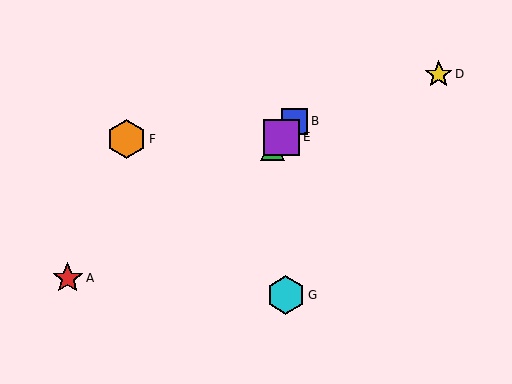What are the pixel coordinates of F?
Object F is at (127, 139).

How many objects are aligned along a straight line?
3 objects (B, C, E) are aligned along a straight line.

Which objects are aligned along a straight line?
Objects B, C, E are aligned along a straight line.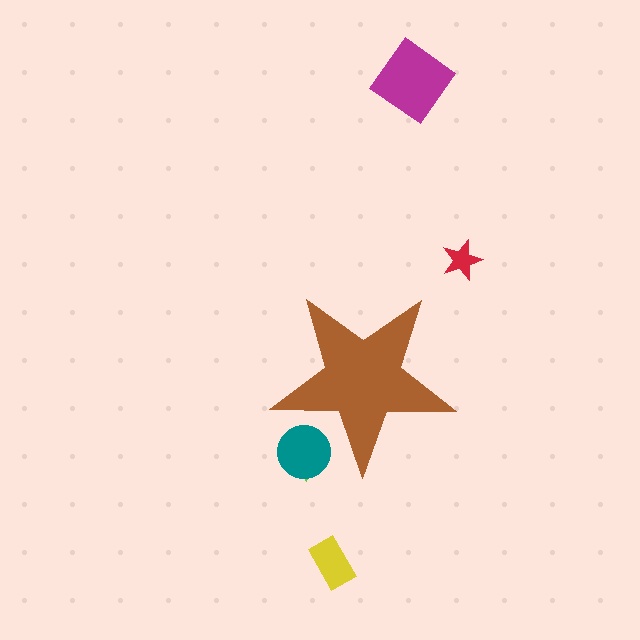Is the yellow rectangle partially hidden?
No, the yellow rectangle is fully visible.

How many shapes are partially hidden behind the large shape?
2 shapes are partially hidden.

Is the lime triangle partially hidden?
Yes, the lime triangle is partially hidden behind the brown star.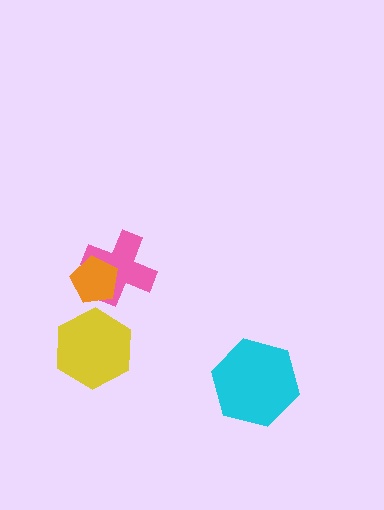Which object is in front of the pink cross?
The orange pentagon is in front of the pink cross.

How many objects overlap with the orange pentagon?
1 object overlaps with the orange pentagon.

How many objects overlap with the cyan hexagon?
0 objects overlap with the cyan hexagon.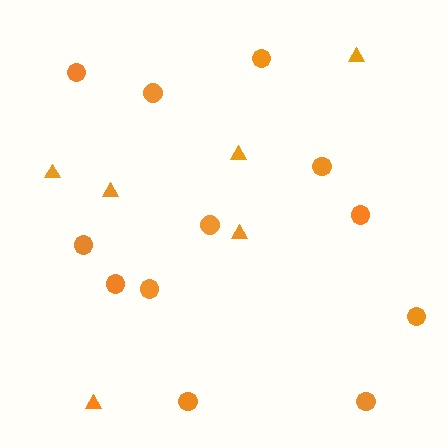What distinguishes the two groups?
There are 2 groups: one group of triangles (6) and one group of circles (12).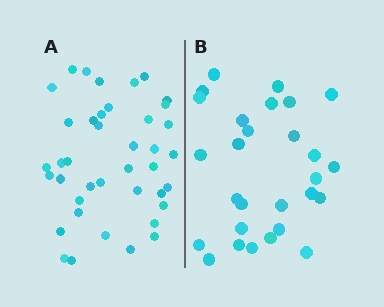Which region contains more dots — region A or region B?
Region A (the left region) has more dots.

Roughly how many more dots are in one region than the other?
Region A has roughly 12 or so more dots than region B.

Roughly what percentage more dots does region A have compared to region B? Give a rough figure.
About 45% more.